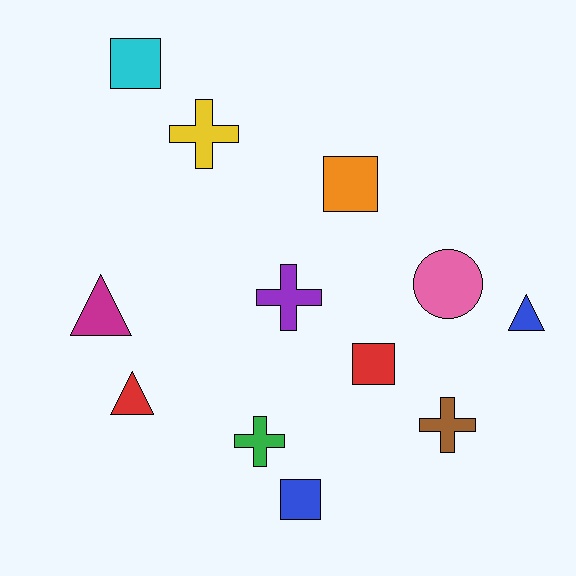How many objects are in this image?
There are 12 objects.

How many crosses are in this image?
There are 4 crosses.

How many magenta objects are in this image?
There is 1 magenta object.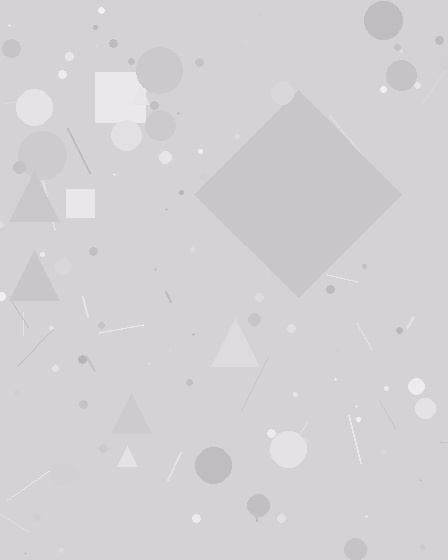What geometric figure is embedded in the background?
A diamond is embedded in the background.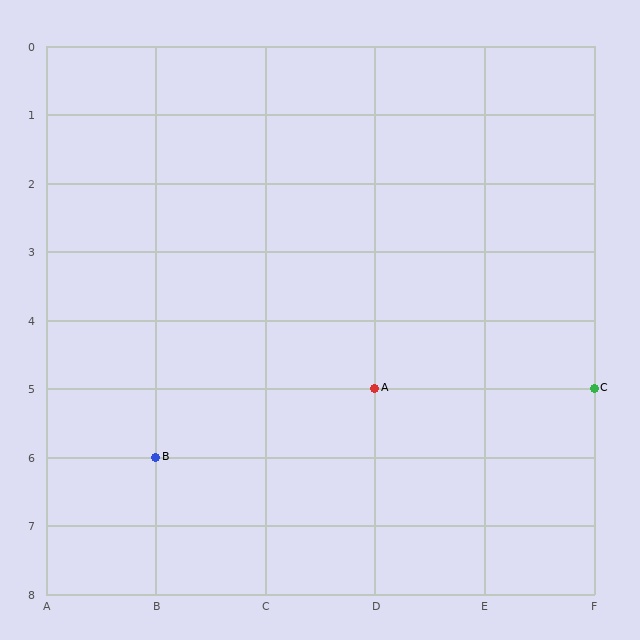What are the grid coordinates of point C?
Point C is at grid coordinates (F, 5).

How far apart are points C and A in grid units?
Points C and A are 2 columns apart.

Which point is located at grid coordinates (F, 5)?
Point C is at (F, 5).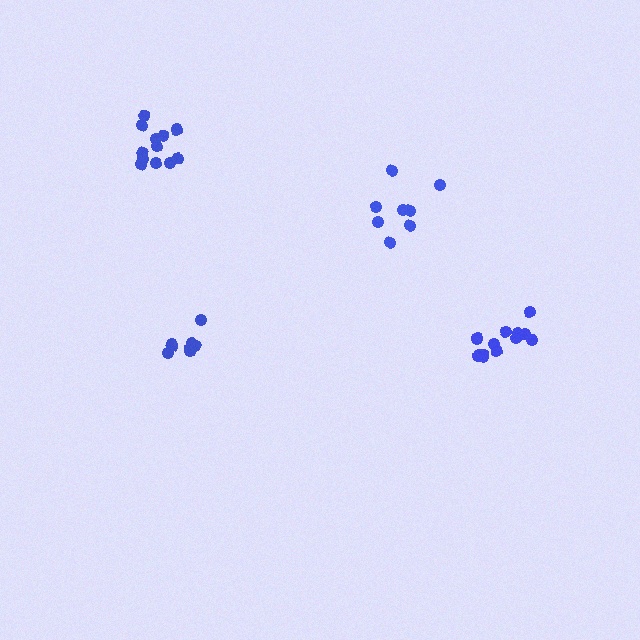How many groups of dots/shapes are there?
There are 4 groups.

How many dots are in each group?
Group 1: 12 dots, Group 2: 8 dots, Group 3: 12 dots, Group 4: 8 dots (40 total).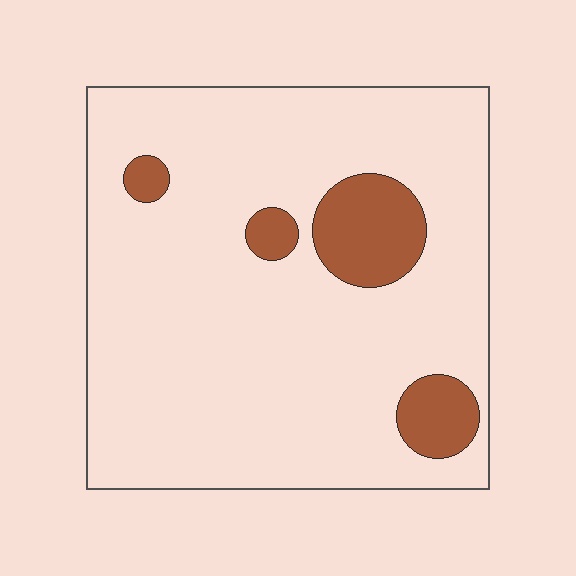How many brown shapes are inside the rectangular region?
4.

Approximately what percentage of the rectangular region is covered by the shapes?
Approximately 10%.